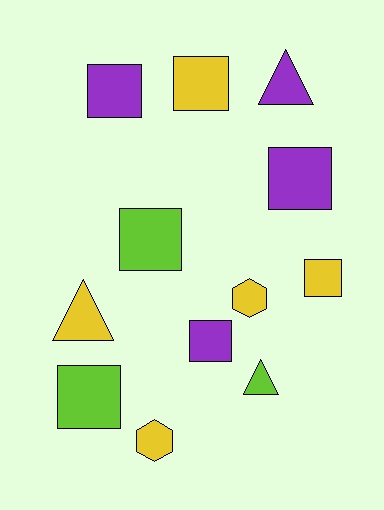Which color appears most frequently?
Yellow, with 5 objects.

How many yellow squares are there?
There are 2 yellow squares.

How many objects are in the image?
There are 12 objects.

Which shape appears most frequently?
Square, with 7 objects.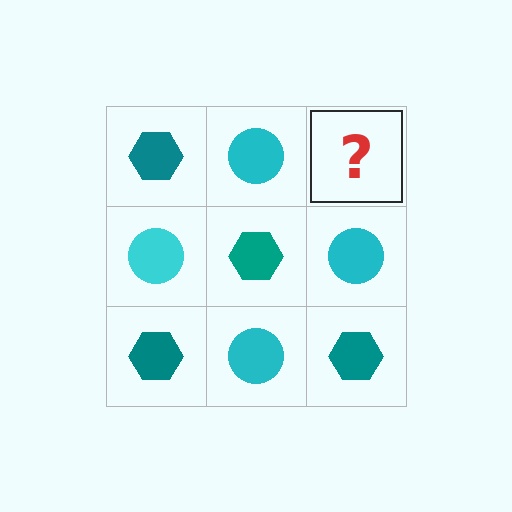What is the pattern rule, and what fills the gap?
The rule is that it alternates teal hexagon and cyan circle in a checkerboard pattern. The gap should be filled with a teal hexagon.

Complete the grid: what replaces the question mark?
The question mark should be replaced with a teal hexagon.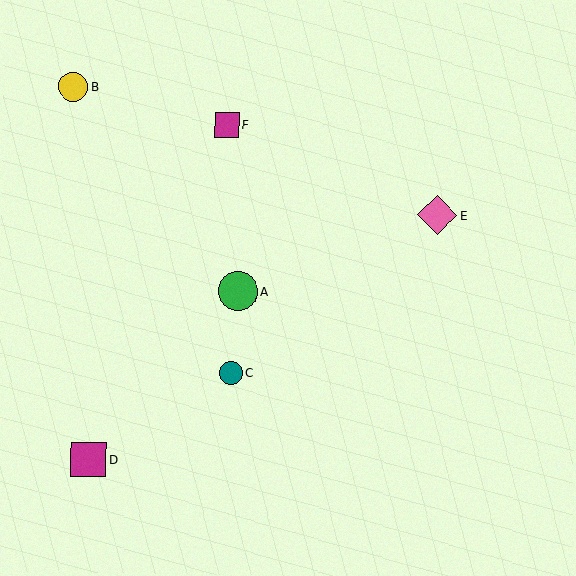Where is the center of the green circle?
The center of the green circle is at (238, 291).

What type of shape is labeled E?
Shape E is a pink diamond.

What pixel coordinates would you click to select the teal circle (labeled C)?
Click at (230, 373) to select the teal circle C.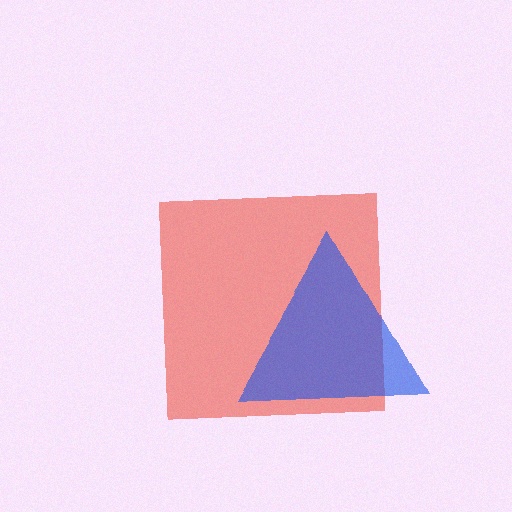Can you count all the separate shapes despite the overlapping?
Yes, there are 2 separate shapes.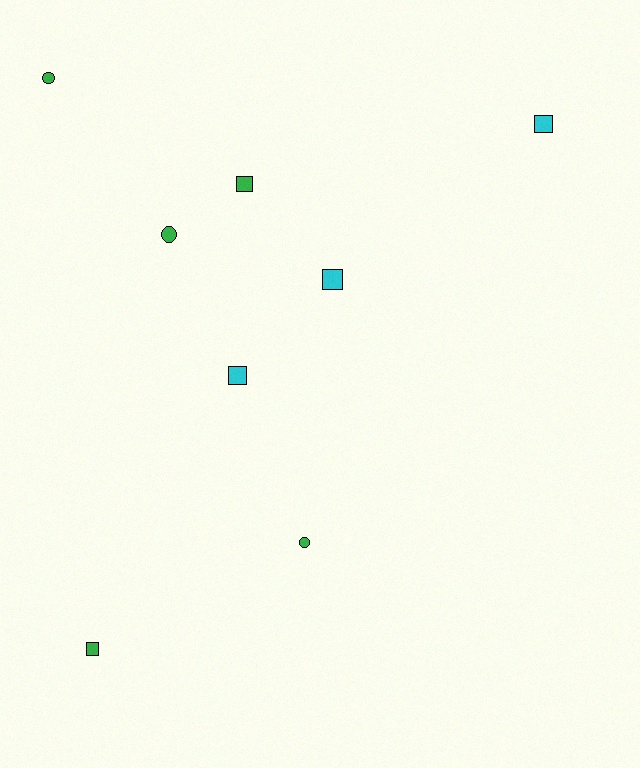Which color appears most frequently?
Green, with 5 objects.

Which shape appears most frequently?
Square, with 5 objects.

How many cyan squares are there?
There are 3 cyan squares.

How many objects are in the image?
There are 8 objects.